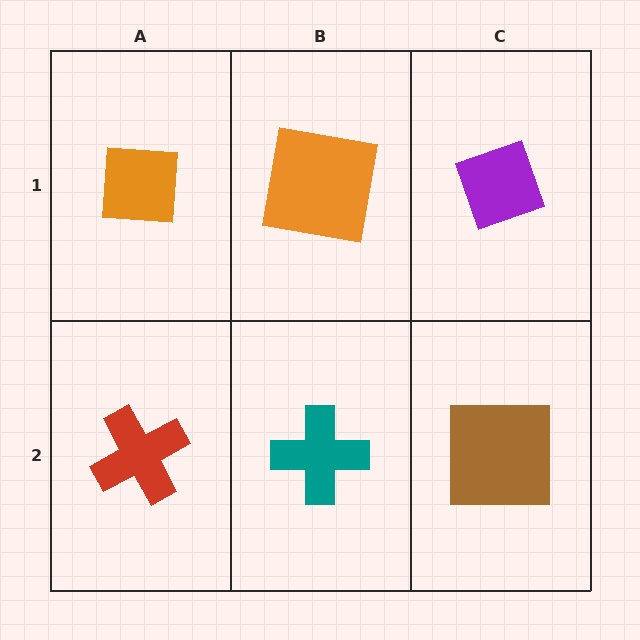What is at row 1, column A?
An orange square.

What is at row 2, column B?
A teal cross.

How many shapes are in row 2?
3 shapes.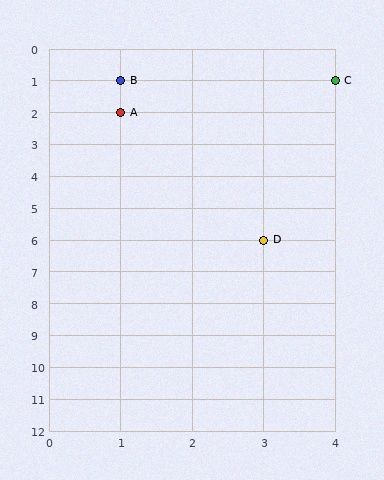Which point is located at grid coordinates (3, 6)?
Point D is at (3, 6).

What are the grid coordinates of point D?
Point D is at grid coordinates (3, 6).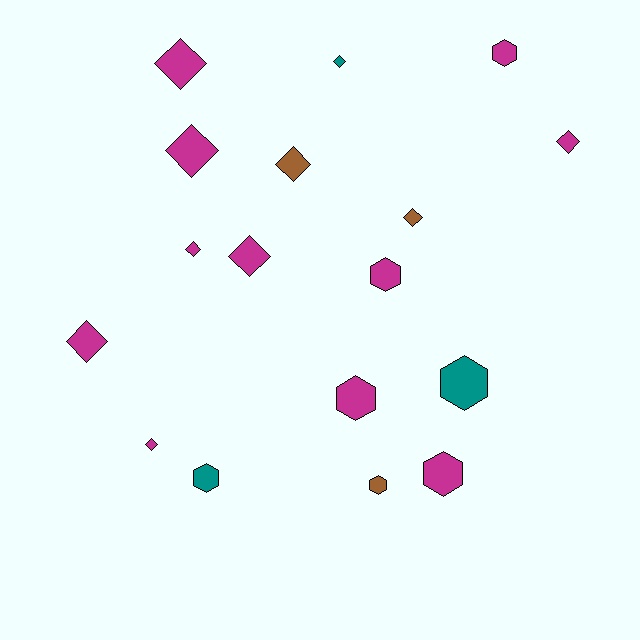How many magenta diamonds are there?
There are 7 magenta diamonds.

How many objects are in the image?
There are 17 objects.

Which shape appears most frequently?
Diamond, with 10 objects.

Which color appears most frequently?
Magenta, with 11 objects.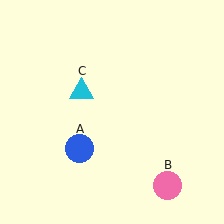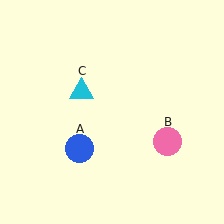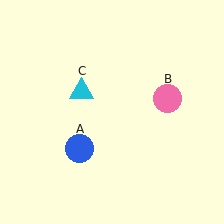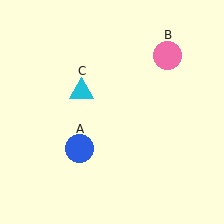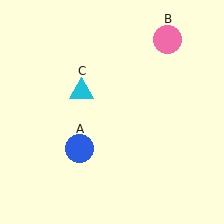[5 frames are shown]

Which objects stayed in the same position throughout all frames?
Blue circle (object A) and cyan triangle (object C) remained stationary.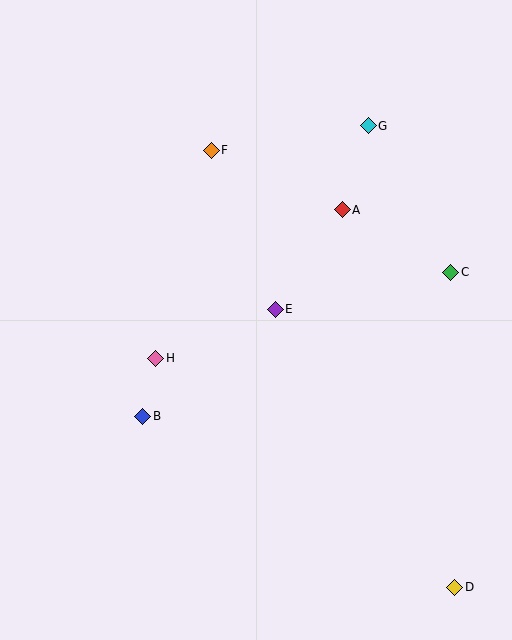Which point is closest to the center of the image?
Point E at (275, 309) is closest to the center.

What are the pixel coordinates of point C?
Point C is at (451, 272).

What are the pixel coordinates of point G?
Point G is at (368, 126).